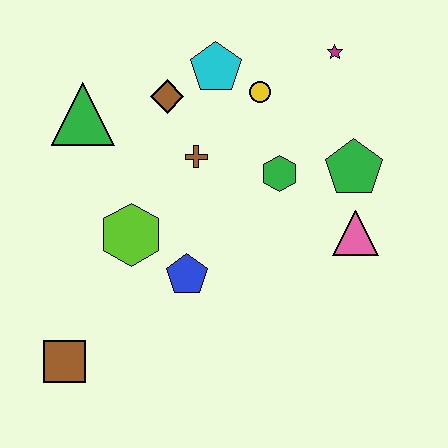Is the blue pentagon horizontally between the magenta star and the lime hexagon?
Yes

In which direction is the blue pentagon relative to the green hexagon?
The blue pentagon is below the green hexagon.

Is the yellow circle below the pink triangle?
No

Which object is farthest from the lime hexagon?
The magenta star is farthest from the lime hexagon.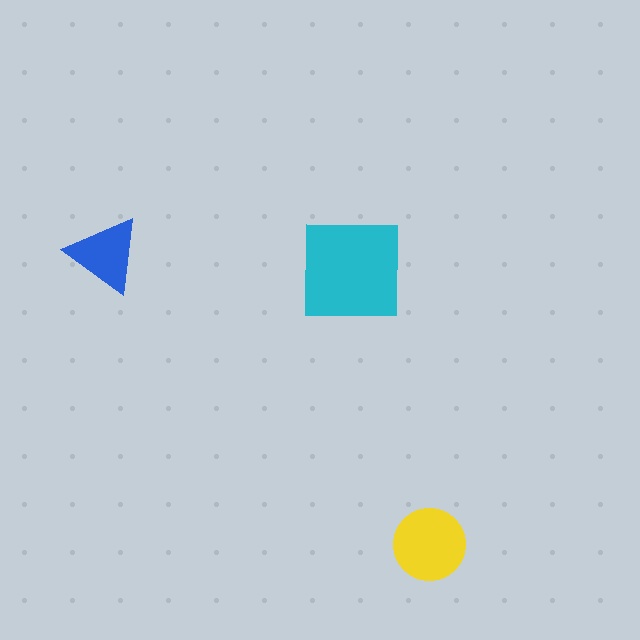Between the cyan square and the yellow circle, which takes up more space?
The cyan square.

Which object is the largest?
The cyan square.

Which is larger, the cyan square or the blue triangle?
The cyan square.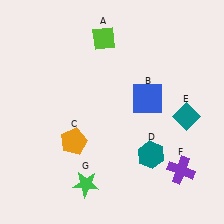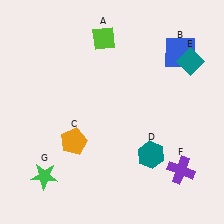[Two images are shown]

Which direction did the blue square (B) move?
The blue square (B) moved up.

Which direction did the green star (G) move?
The green star (G) moved left.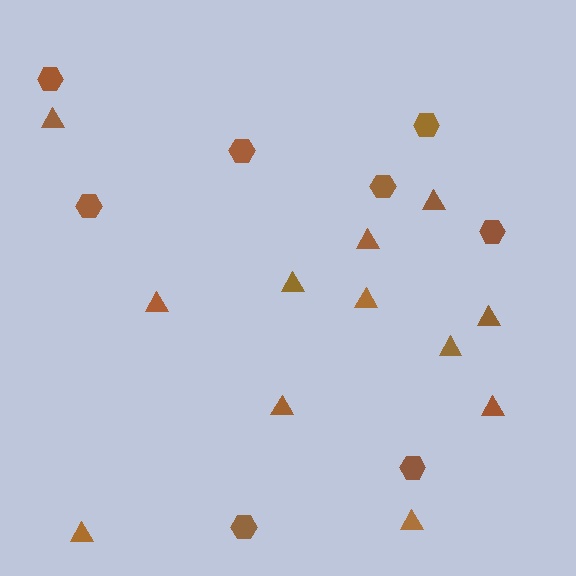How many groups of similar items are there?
There are 2 groups: one group of triangles (12) and one group of hexagons (8).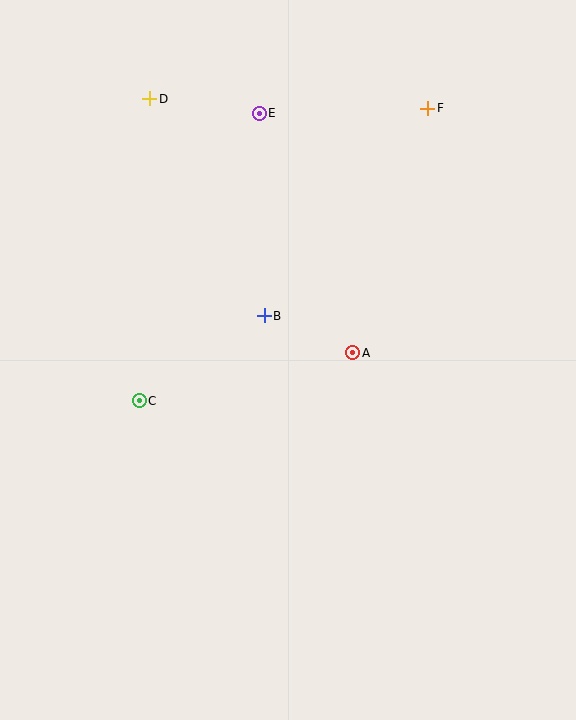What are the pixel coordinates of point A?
Point A is at (353, 353).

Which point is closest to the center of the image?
Point B at (264, 316) is closest to the center.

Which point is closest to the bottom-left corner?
Point C is closest to the bottom-left corner.